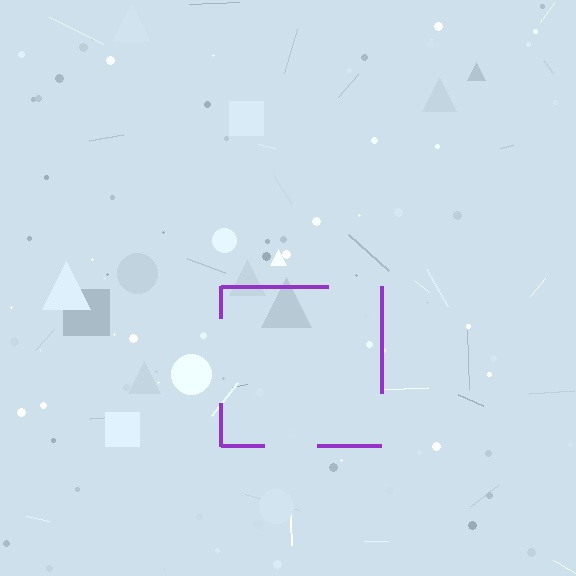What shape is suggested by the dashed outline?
The dashed outline suggests a square.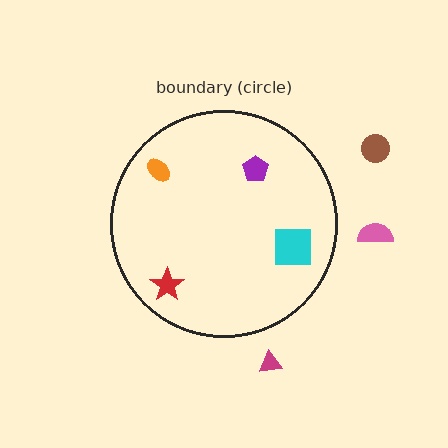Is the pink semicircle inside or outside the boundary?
Outside.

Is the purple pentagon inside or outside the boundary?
Inside.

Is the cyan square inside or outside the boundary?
Inside.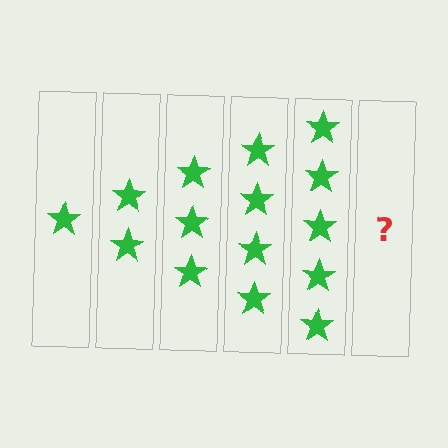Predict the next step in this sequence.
The next step is 6 stars.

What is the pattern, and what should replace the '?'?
The pattern is that each step adds one more star. The '?' should be 6 stars.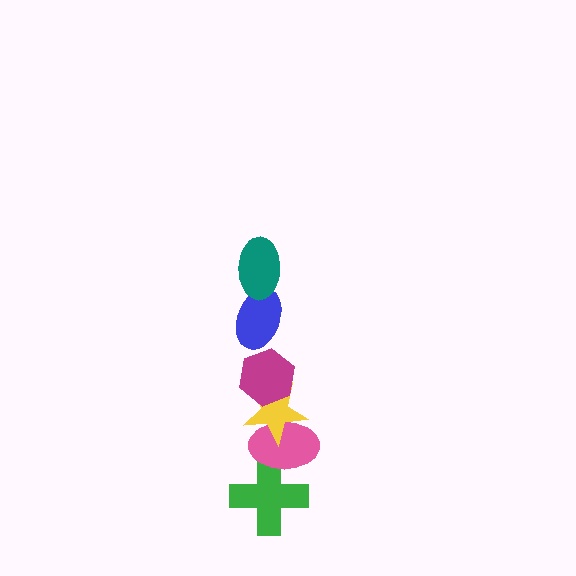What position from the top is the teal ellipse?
The teal ellipse is 1st from the top.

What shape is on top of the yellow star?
The magenta hexagon is on top of the yellow star.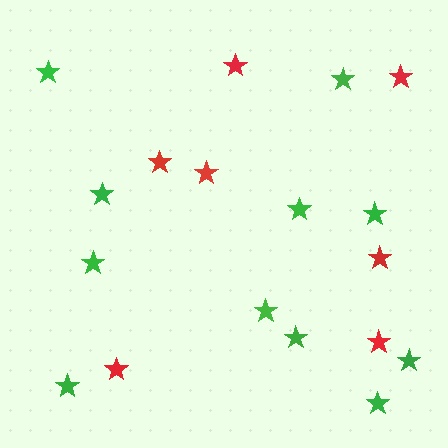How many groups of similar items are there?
There are 2 groups: one group of green stars (11) and one group of red stars (7).